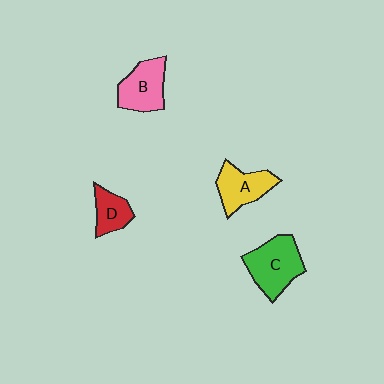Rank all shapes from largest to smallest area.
From largest to smallest: C (green), B (pink), A (yellow), D (red).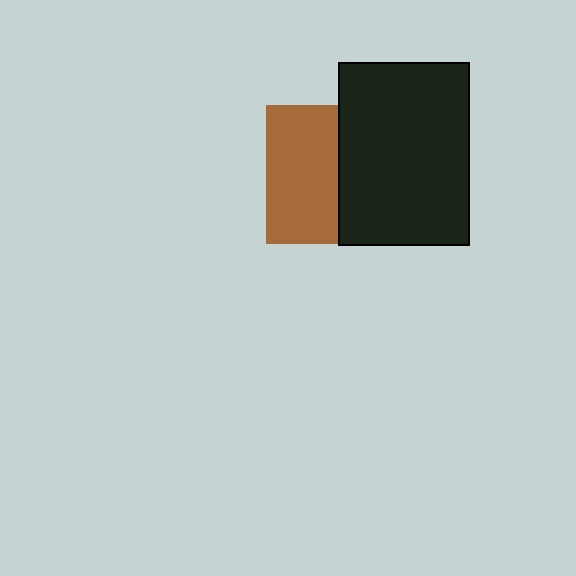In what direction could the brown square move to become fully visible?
The brown square could move left. That would shift it out from behind the black rectangle entirely.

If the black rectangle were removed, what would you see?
You would see the complete brown square.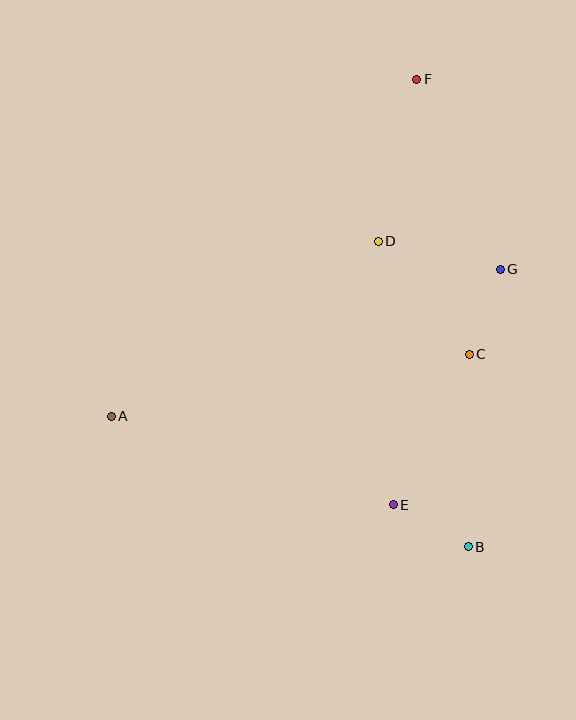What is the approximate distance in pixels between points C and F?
The distance between C and F is approximately 280 pixels.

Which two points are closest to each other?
Points B and E are closest to each other.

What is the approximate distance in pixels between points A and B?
The distance between A and B is approximately 380 pixels.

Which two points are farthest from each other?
Points B and F are farthest from each other.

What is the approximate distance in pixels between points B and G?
The distance between B and G is approximately 280 pixels.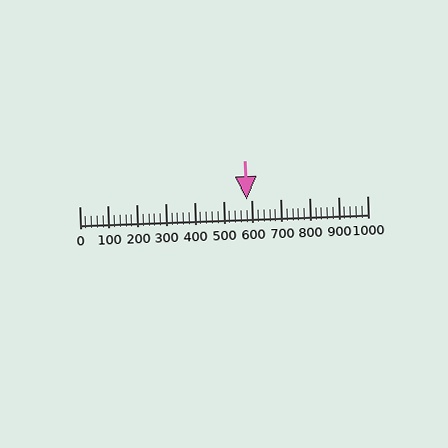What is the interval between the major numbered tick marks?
The major tick marks are spaced 100 units apart.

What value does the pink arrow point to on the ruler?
The pink arrow points to approximately 580.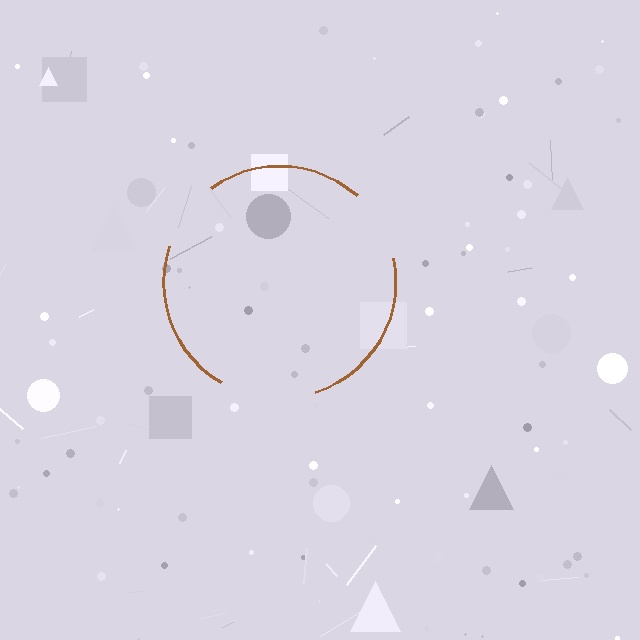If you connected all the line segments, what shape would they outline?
They would outline a circle.